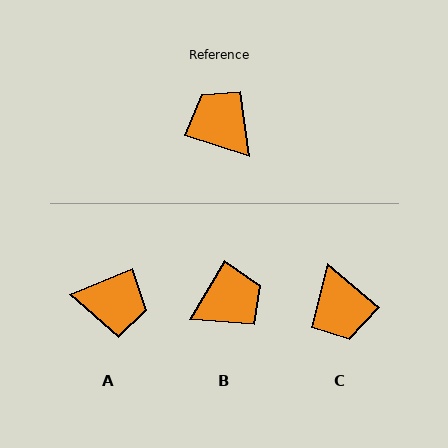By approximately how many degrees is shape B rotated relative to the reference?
Approximately 103 degrees clockwise.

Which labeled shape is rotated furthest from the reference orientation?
C, about 158 degrees away.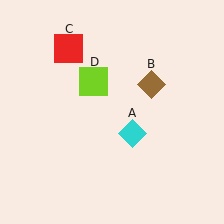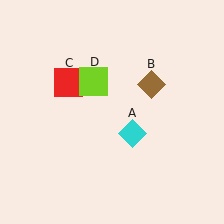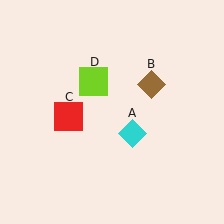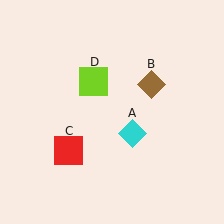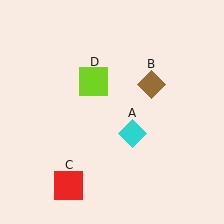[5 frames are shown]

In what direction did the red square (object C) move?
The red square (object C) moved down.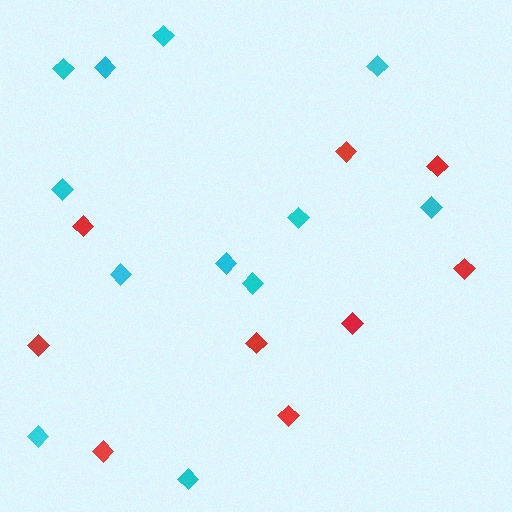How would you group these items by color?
There are 2 groups: one group of red diamonds (9) and one group of cyan diamonds (12).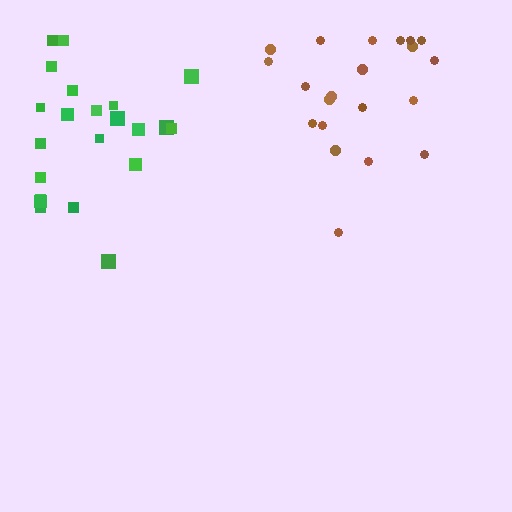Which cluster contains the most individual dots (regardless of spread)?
Green (24).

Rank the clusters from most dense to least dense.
brown, green.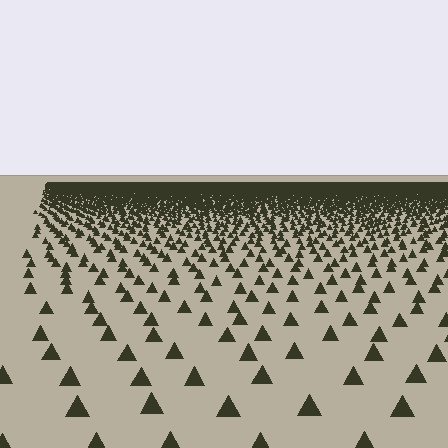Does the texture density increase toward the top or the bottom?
Density increases toward the top.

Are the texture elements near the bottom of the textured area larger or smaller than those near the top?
Larger. Near the bottom, elements are closer to the viewer and appear at a bigger on-screen size.